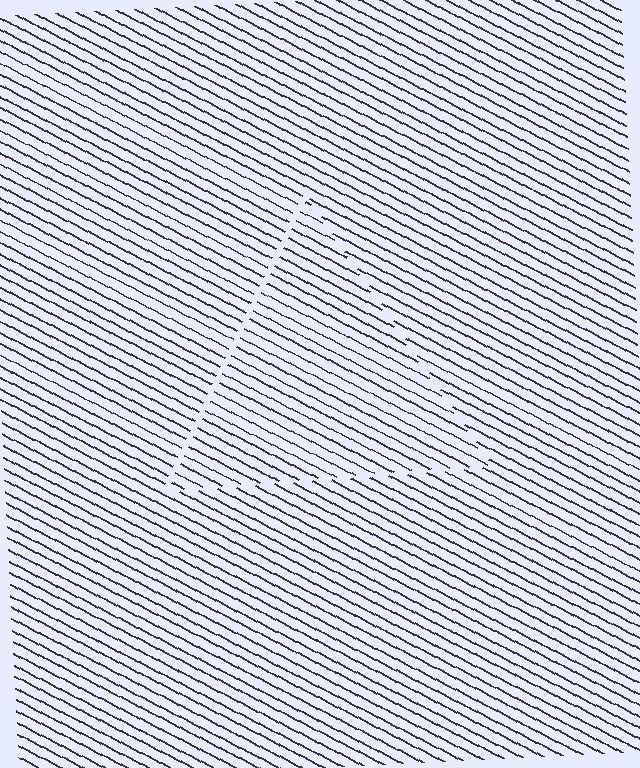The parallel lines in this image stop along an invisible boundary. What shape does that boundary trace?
An illusory triangle. The interior of the shape contains the same grating, shifted by half a period — the contour is defined by the phase discontinuity where line-ends from the inner and outer gratings abut.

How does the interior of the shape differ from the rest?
The interior of the shape contains the same grating, shifted by half a period — the contour is defined by the phase discontinuity where line-ends from the inner and outer gratings abut.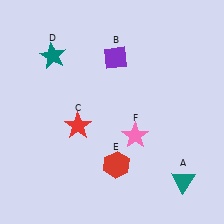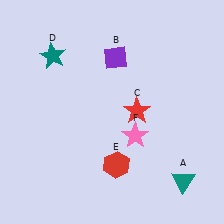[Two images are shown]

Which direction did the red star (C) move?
The red star (C) moved right.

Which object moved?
The red star (C) moved right.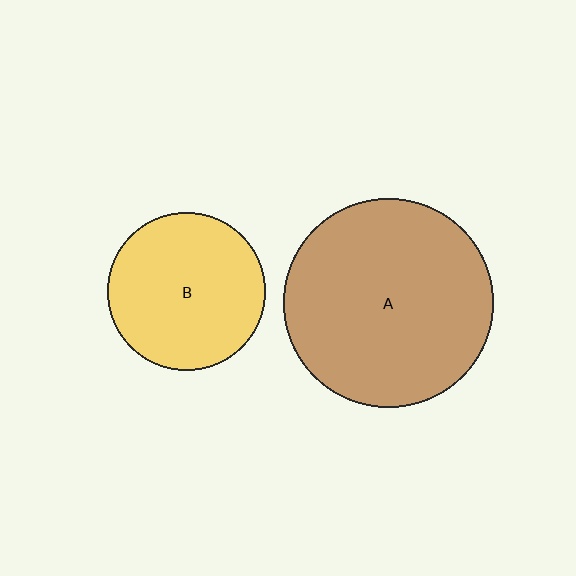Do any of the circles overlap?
No, none of the circles overlap.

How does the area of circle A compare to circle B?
Approximately 1.8 times.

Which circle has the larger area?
Circle A (brown).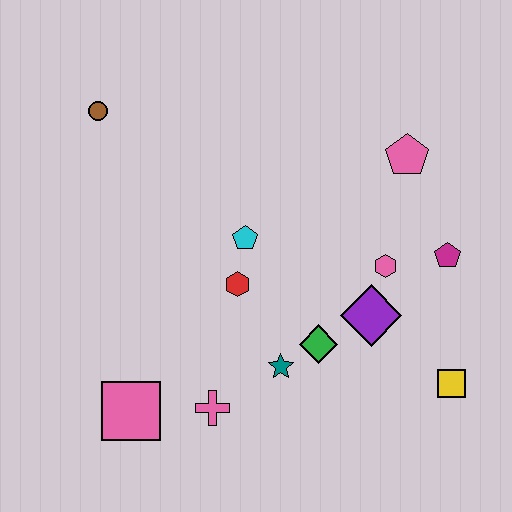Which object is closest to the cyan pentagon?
The red hexagon is closest to the cyan pentagon.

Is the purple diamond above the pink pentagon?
No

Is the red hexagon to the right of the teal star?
No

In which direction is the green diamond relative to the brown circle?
The green diamond is below the brown circle.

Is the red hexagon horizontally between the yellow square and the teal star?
No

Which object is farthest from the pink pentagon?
The pink square is farthest from the pink pentagon.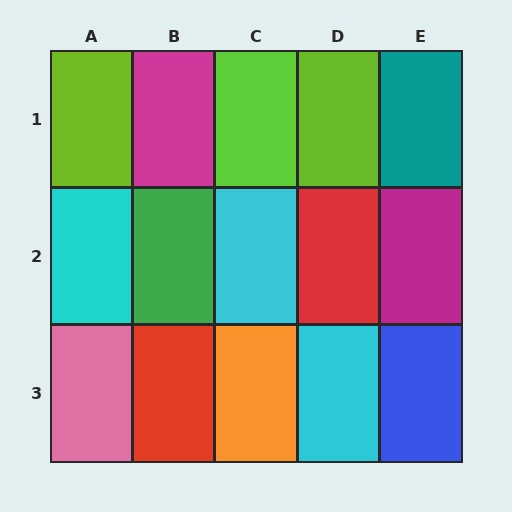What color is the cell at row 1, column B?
Magenta.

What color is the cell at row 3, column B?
Red.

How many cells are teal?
1 cell is teal.